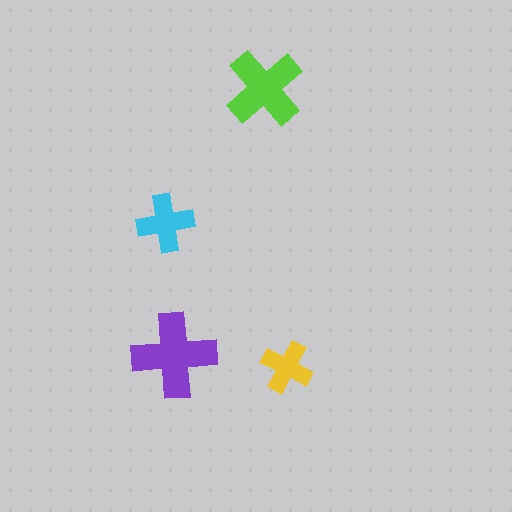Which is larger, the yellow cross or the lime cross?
The lime one.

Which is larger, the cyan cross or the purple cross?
The purple one.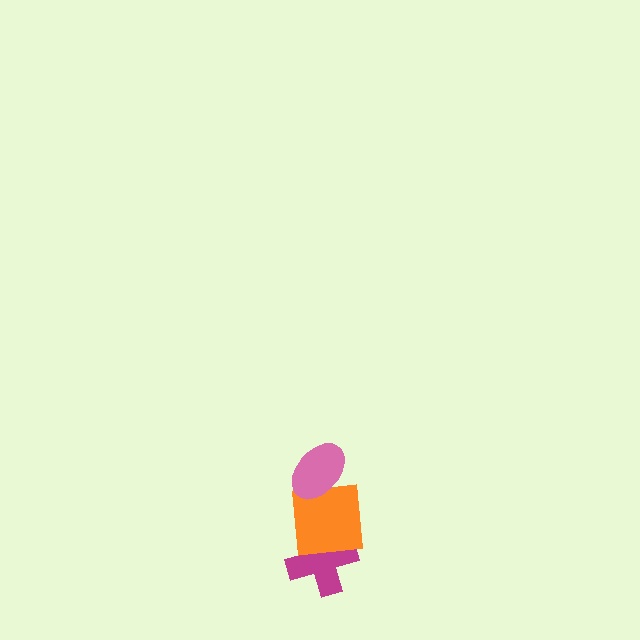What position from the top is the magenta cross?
The magenta cross is 3rd from the top.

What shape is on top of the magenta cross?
The orange square is on top of the magenta cross.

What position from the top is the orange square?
The orange square is 2nd from the top.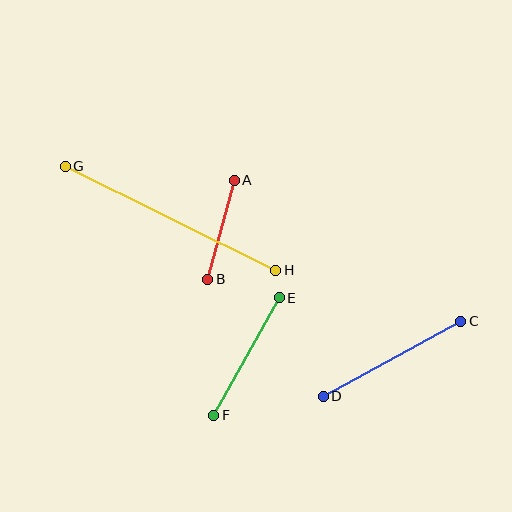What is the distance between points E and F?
The distance is approximately 135 pixels.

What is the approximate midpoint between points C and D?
The midpoint is at approximately (392, 359) pixels.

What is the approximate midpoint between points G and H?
The midpoint is at approximately (171, 218) pixels.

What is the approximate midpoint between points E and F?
The midpoint is at approximately (247, 357) pixels.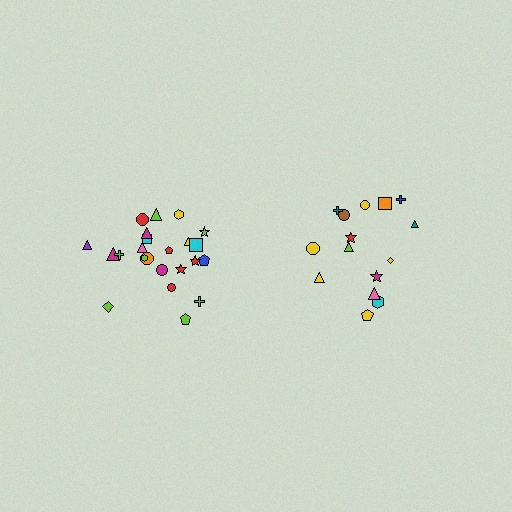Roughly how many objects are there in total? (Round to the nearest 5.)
Roughly 40 objects in total.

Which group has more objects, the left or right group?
The left group.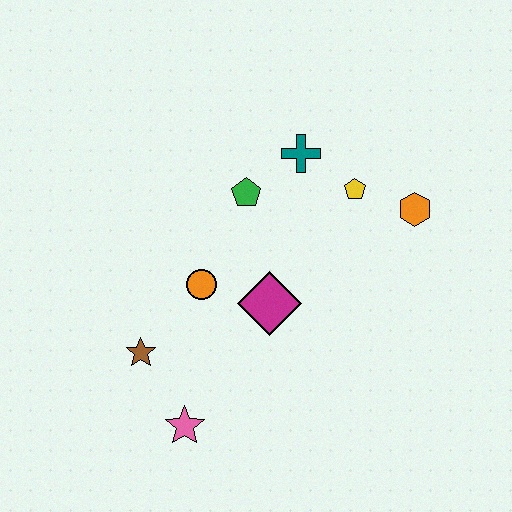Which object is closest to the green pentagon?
The teal cross is closest to the green pentagon.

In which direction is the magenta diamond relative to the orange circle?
The magenta diamond is to the right of the orange circle.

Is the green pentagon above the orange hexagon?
Yes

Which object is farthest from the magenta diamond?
The orange hexagon is farthest from the magenta diamond.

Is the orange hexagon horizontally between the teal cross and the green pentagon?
No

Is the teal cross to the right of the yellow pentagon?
No